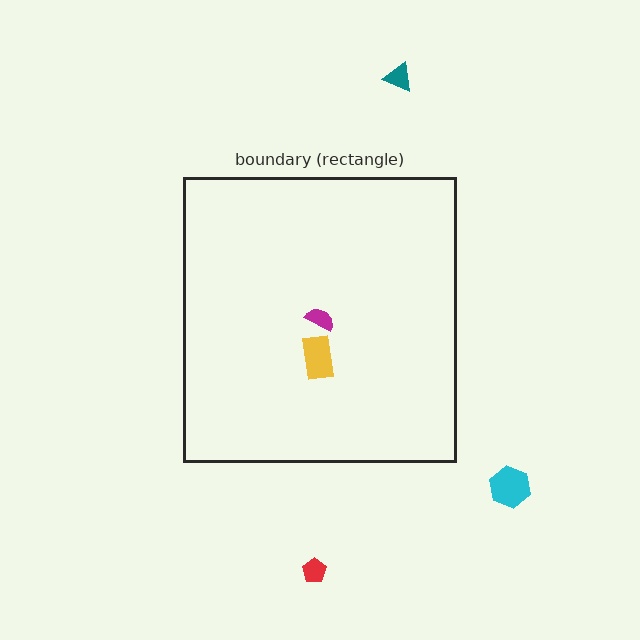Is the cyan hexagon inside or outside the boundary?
Outside.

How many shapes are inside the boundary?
2 inside, 3 outside.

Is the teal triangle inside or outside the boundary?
Outside.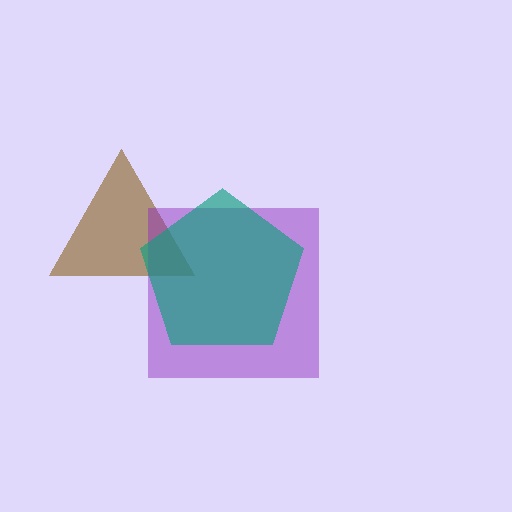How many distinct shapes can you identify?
There are 3 distinct shapes: a brown triangle, a purple square, a teal pentagon.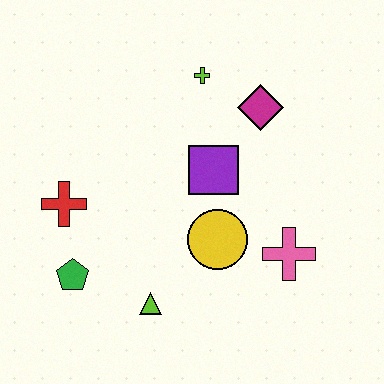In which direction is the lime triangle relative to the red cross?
The lime triangle is below the red cross.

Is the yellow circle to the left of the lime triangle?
No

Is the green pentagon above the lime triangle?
Yes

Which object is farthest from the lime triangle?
The lime cross is farthest from the lime triangle.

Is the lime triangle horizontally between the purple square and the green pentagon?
Yes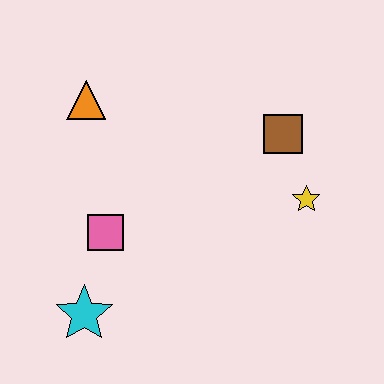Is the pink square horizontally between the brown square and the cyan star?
Yes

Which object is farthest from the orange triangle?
The yellow star is farthest from the orange triangle.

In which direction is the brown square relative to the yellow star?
The brown square is above the yellow star.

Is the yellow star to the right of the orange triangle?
Yes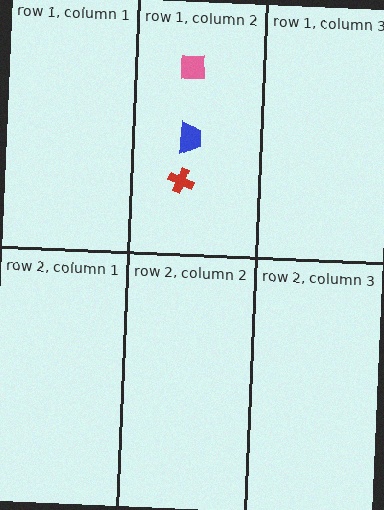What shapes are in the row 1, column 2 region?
The blue trapezoid, the red cross, the pink square.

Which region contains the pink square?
The row 1, column 2 region.